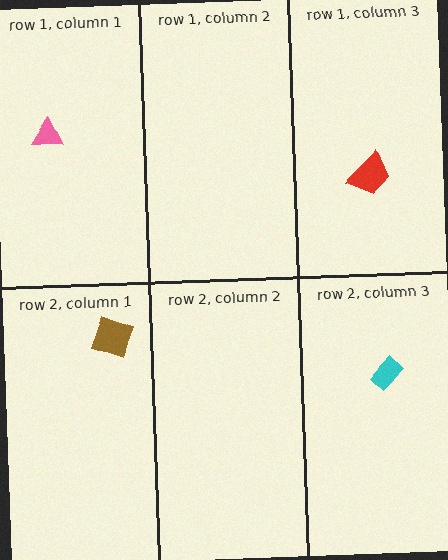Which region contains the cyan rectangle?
The row 2, column 3 region.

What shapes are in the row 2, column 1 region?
The brown square.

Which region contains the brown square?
The row 2, column 1 region.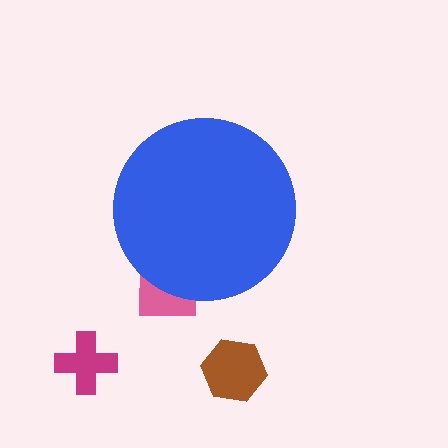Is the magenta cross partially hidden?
No, the magenta cross is fully visible.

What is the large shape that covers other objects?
A blue circle.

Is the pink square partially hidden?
Yes, the pink square is partially hidden behind the blue circle.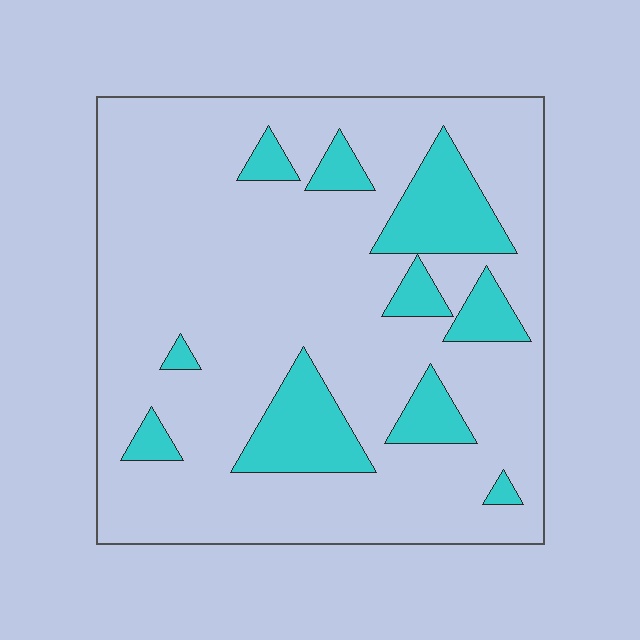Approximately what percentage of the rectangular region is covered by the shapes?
Approximately 20%.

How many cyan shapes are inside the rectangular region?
10.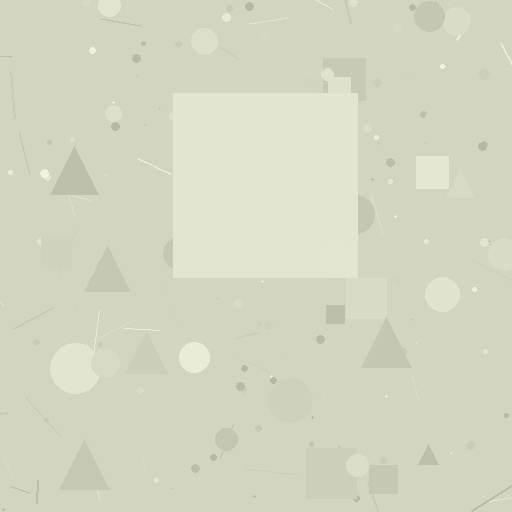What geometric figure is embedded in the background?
A square is embedded in the background.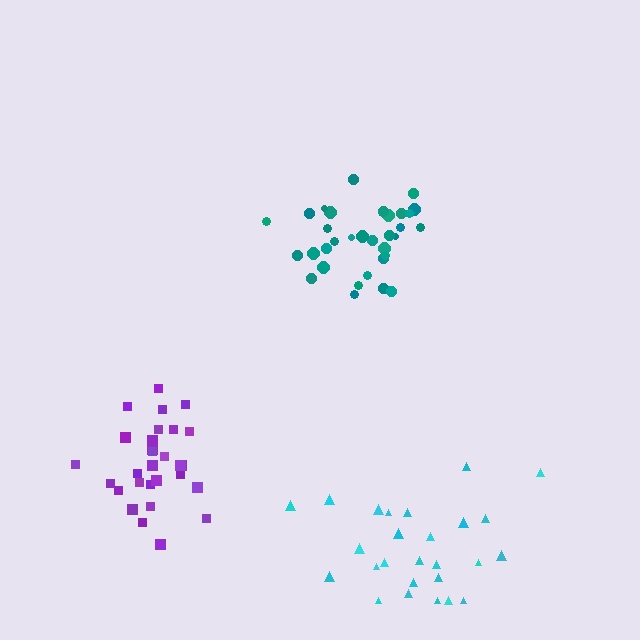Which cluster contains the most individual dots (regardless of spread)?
Teal (34).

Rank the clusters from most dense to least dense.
purple, teal, cyan.